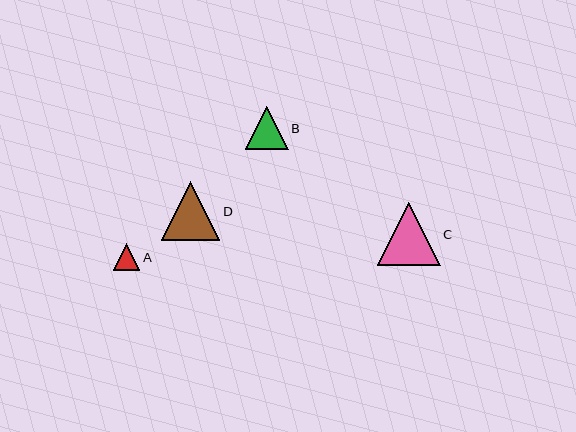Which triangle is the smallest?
Triangle A is the smallest with a size of approximately 27 pixels.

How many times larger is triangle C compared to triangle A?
Triangle C is approximately 2.4 times the size of triangle A.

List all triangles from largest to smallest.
From largest to smallest: C, D, B, A.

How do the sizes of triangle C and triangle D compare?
Triangle C and triangle D are approximately the same size.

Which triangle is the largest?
Triangle C is the largest with a size of approximately 63 pixels.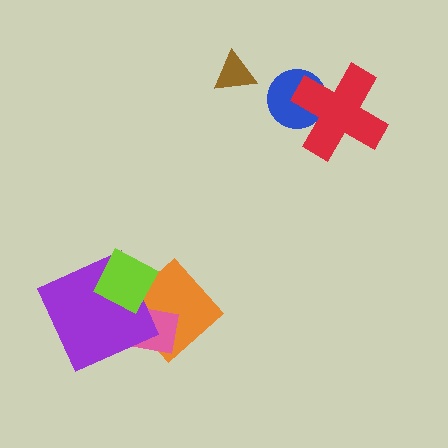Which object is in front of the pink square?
The purple square is in front of the pink square.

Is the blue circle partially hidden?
Yes, it is partially covered by another shape.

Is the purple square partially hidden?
Yes, it is partially covered by another shape.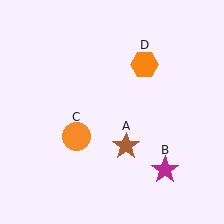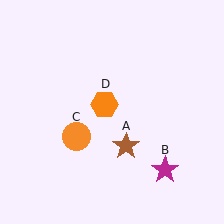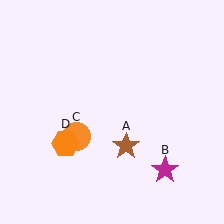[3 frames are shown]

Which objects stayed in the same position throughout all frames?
Brown star (object A) and magenta star (object B) and orange circle (object C) remained stationary.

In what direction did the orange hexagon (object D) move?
The orange hexagon (object D) moved down and to the left.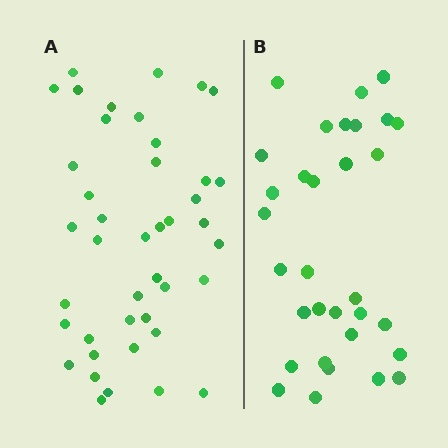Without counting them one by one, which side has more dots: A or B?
Region A (the left region) has more dots.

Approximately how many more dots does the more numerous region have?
Region A has roughly 10 or so more dots than region B.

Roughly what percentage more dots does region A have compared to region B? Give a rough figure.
About 30% more.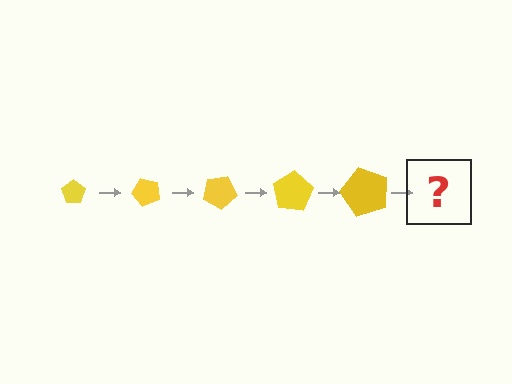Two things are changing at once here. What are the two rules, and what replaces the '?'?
The two rules are that the pentagon grows larger each step and it rotates 50 degrees each step. The '?' should be a pentagon, larger than the previous one and rotated 250 degrees from the start.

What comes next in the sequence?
The next element should be a pentagon, larger than the previous one and rotated 250 degrees from the start.